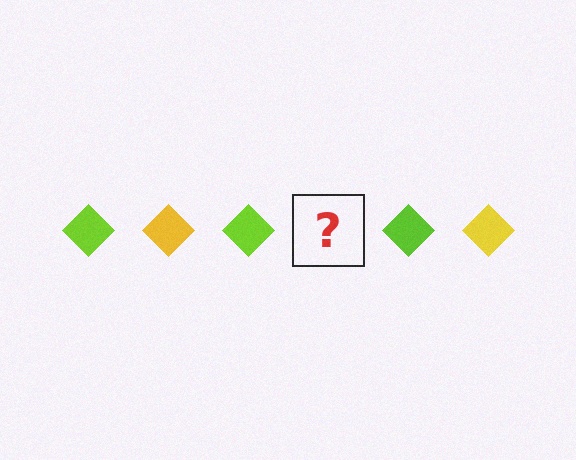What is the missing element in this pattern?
The missing element is a yellow diamond.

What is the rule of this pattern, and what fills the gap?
The rule is that the pattern cycles through lime, yellow diamonds. The gap should be filled with a yellow diamond.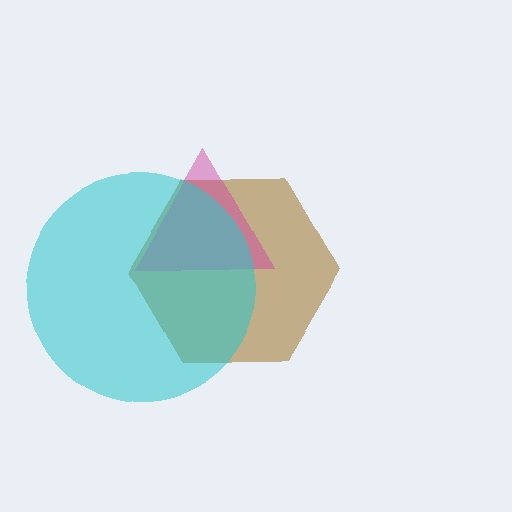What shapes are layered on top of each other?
The layered shapes are: a brown hexagon, a magenta triangle, a cyan circle.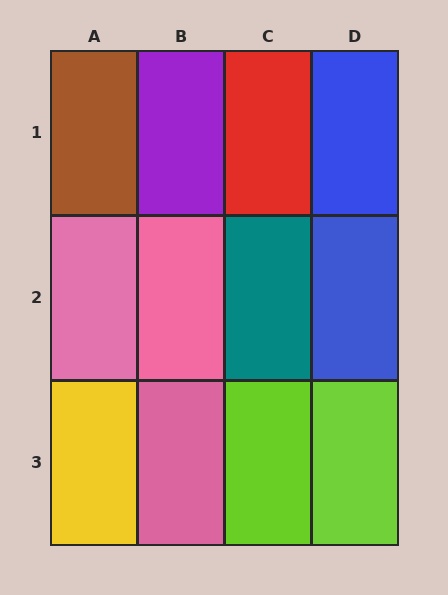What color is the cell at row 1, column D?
Blue.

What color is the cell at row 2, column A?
Pink.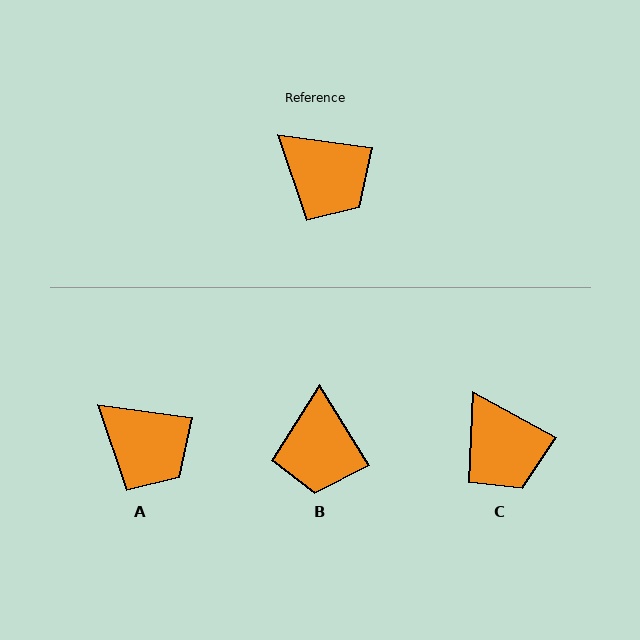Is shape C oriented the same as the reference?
No, it is off by about 21 degrees.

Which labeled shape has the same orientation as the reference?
A.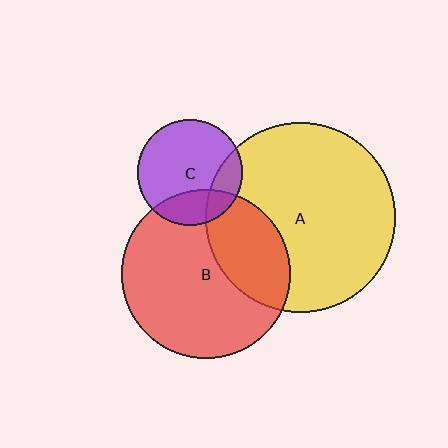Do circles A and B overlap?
Yes.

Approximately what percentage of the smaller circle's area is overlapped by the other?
Approximately 30%.